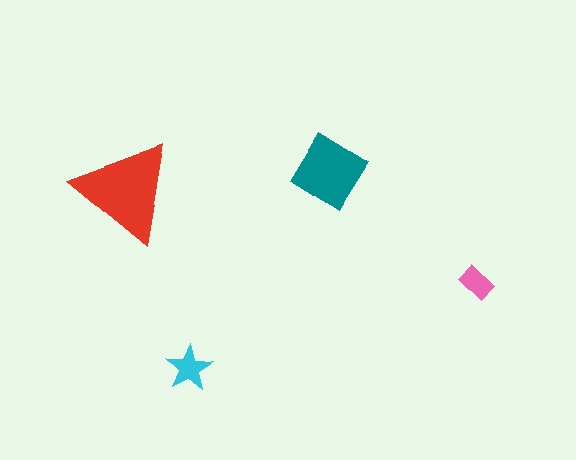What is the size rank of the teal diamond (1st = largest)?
2nd.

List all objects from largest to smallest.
The red triangle, the teal diamond, the cyan star, the pink rectangle.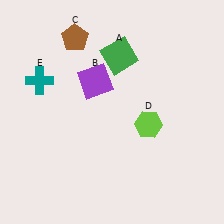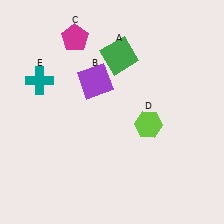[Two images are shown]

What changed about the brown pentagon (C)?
In Image 1, C is brown. In Image 2, it changed to magenta.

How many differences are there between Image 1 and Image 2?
There is 1 difference between the two images.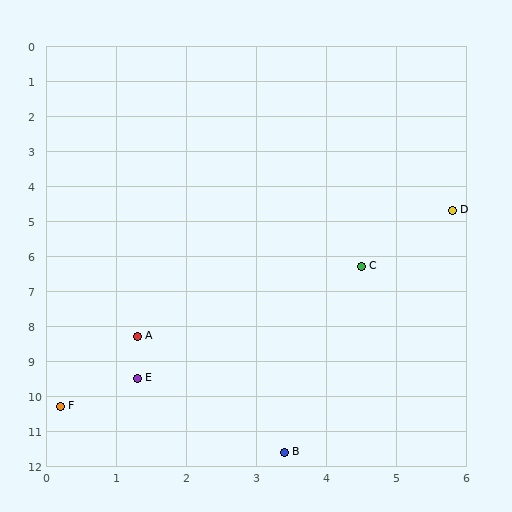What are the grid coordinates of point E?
Point E is at approximately (1.3, 9.5).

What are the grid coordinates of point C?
Point C is at approximately (4.5, 6.3).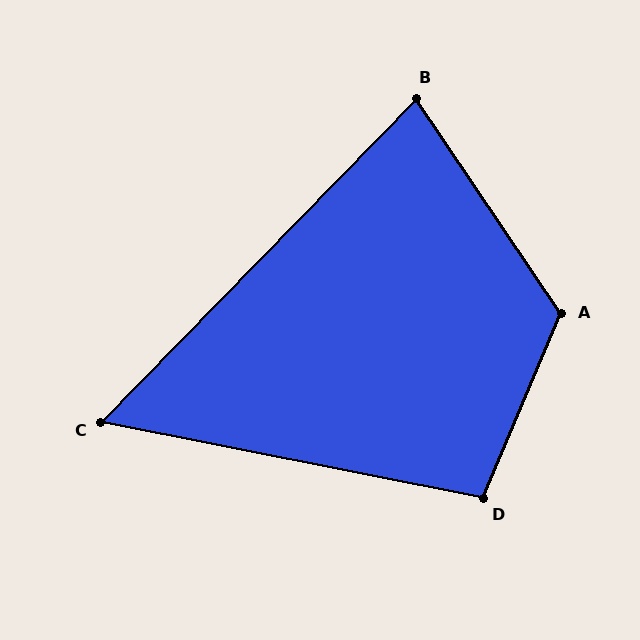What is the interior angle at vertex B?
Approximately 78 degrees (acute).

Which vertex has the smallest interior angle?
C, at approximately 57 degrees.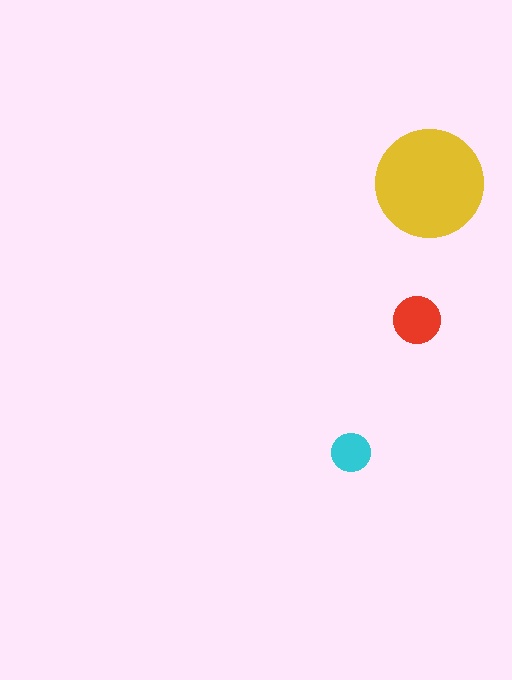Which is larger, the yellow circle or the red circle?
The yellow one.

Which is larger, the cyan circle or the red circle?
The red one.